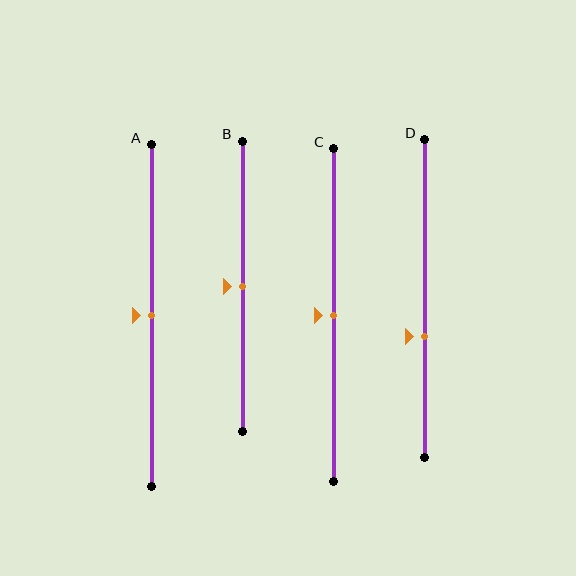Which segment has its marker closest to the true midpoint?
Segment A has its marker closest to the true midpoint.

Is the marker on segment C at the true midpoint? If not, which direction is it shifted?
Yes, the marker on segment C is at the true midpoint.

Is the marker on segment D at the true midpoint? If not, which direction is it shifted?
No, the marker on segment D is shifted downward by about 12% of the segment length.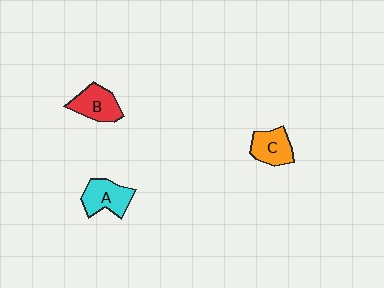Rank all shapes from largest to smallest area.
From largest to smallest: A (cyan), B (red), C (orange).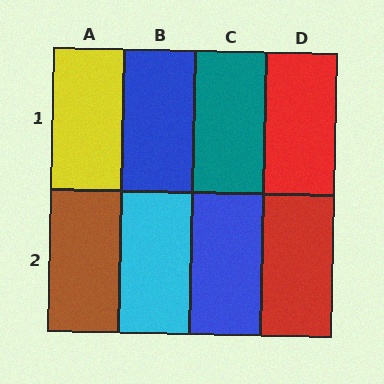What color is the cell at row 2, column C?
Blue.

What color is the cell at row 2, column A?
Brown.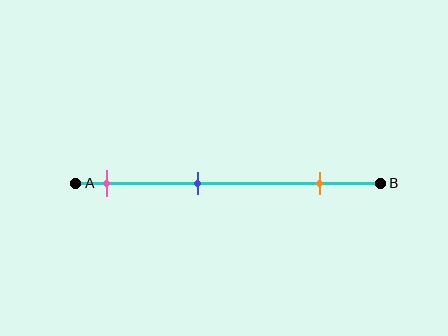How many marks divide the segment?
There are 3 marks dividing the segment.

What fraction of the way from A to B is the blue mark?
The blue mark is approximately 40% (0.4) of the way from A to B.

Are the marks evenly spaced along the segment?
Yes, the marks are approximately evenly spaced.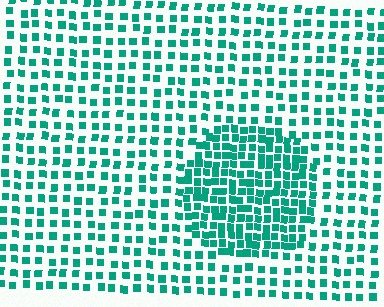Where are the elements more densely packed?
The elements are more densely packed inside the circle boundary.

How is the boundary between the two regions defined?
The boundary is defined by a change in element density (approximately 2.0x ratio). All elements are the same color, size, and shape.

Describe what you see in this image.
The image contains small teal elements arranged at two different densities. A circle-shaped region is visible where the elements are more densely packed than the surrounding area.